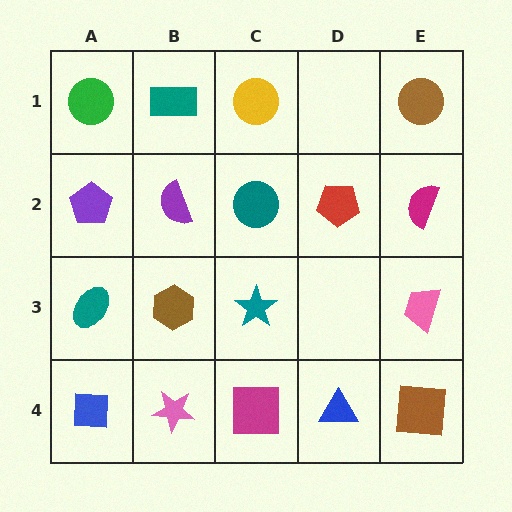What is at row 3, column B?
A brown hexagon.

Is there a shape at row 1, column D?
No, that cell is empty.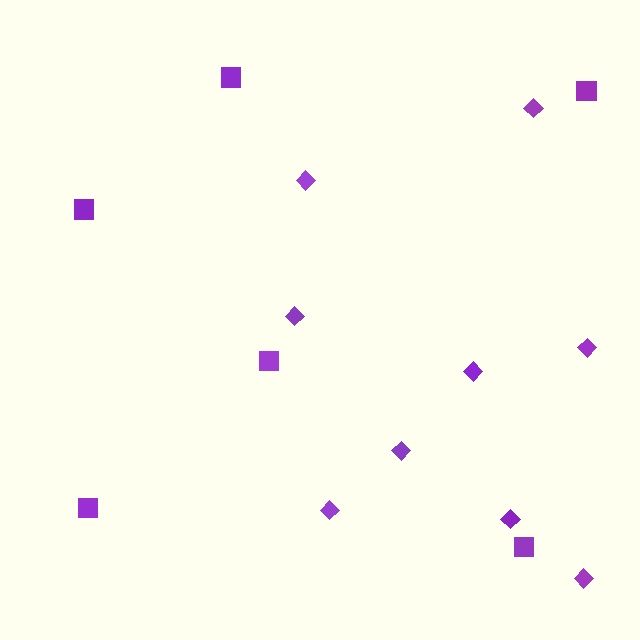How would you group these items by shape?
There are 2 groups: one group of diamonds (9) and one group of squares (6).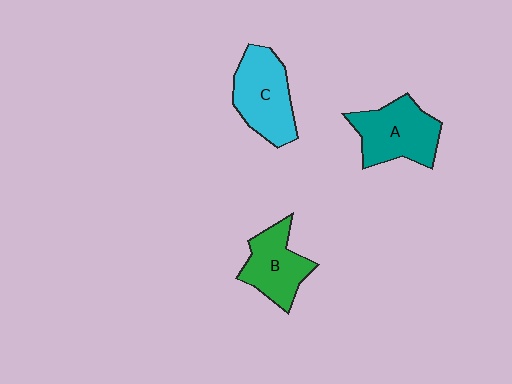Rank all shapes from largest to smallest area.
From largest to smallest: A (teal), C (cyan), B (green).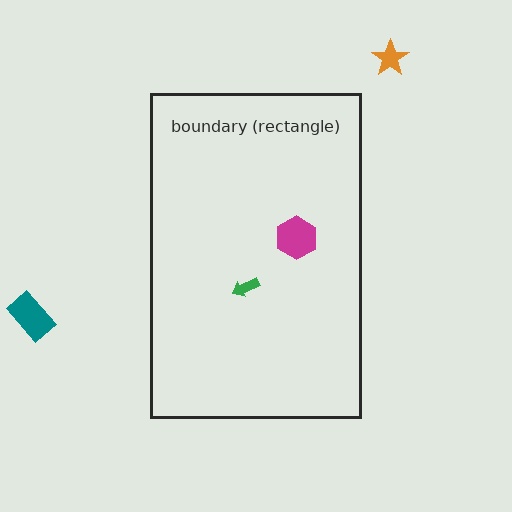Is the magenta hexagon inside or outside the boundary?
Inside.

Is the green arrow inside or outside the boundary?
Inside.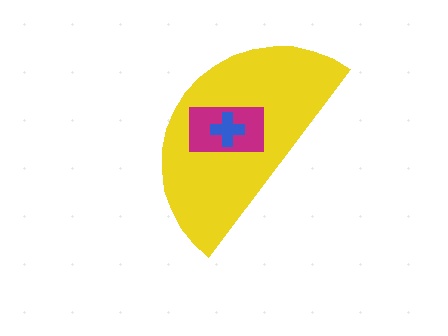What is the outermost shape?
The yellow semicircle.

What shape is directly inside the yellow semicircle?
The magenta rectangle.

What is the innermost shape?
The blue cross.